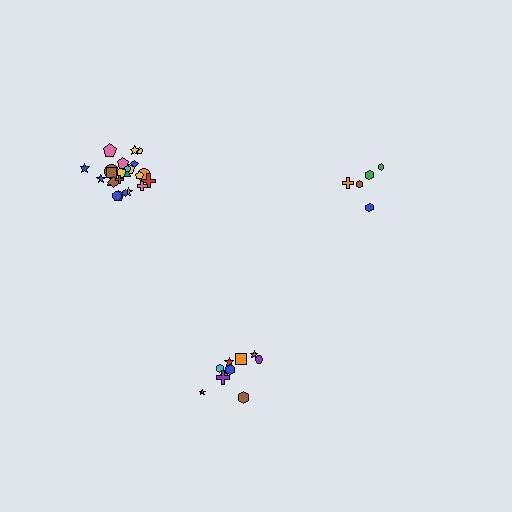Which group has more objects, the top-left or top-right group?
The top-left group.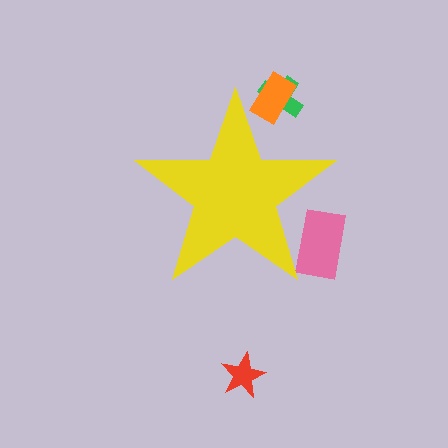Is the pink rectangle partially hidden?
Yes, the pink rectangle is partially hidden behind the yellow star.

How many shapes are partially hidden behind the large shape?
3 shapes are partially hidden.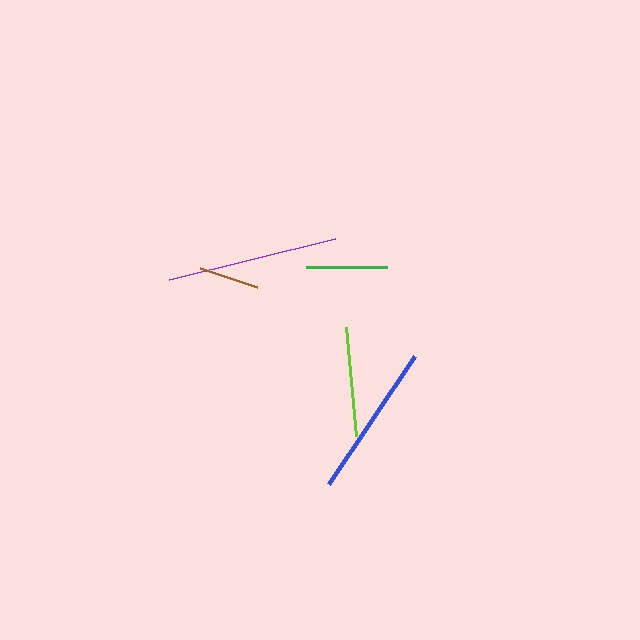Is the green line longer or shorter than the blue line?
The blue line is longer than the green line.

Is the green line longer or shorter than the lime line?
The lime line is longer than the green line.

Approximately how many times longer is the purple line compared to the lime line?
The purple line is approximately 1.6 times the length of the lime line.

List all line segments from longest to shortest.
From longest to shortest: purple, blue, lime, green, brown.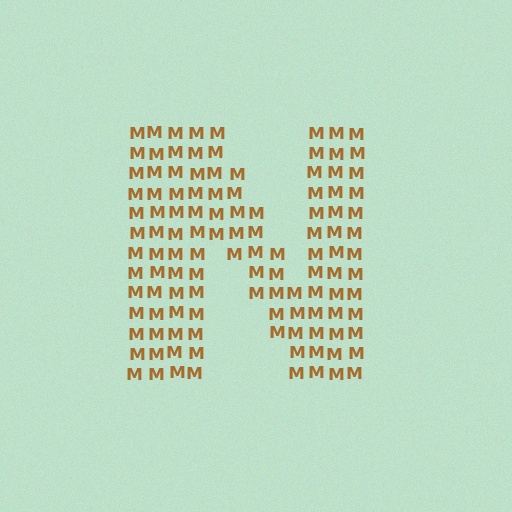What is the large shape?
The large shape is the letter N.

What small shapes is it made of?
It is made of small letter M's.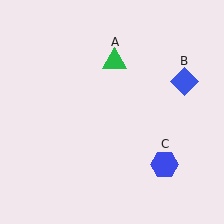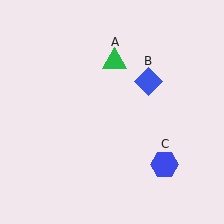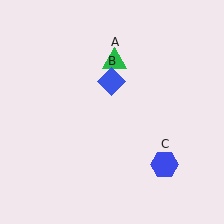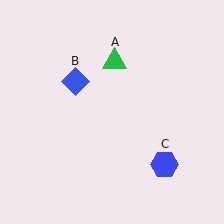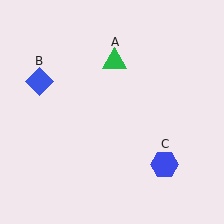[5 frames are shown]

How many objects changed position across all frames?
1 object changed position: blue diamond (object B).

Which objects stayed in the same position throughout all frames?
Green triangle (object A) and blue hexagon (object C) remained stationary.